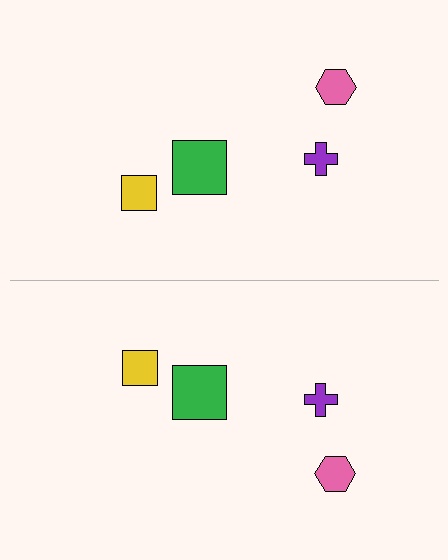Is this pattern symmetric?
Yes, this pattern has bilateral (reflection) symmetry.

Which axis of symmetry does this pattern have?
The pattern has a horizontal axis of symmetry running through the center of the image.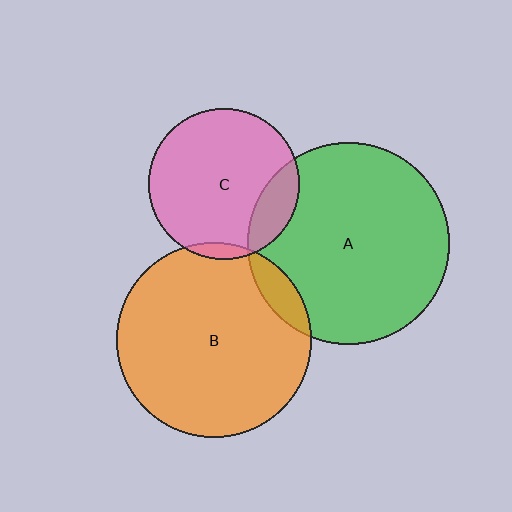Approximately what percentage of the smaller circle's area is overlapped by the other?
Approximately 5%.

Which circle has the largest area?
Circle A (green).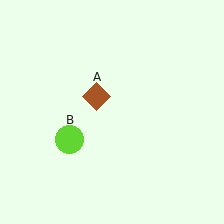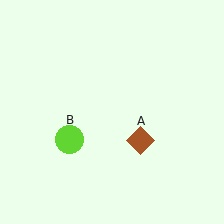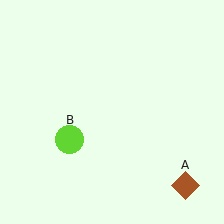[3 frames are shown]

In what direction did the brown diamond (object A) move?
The brown diamond (object A) moved down and to the right.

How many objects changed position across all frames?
1 object changed position: brown diamond (object A).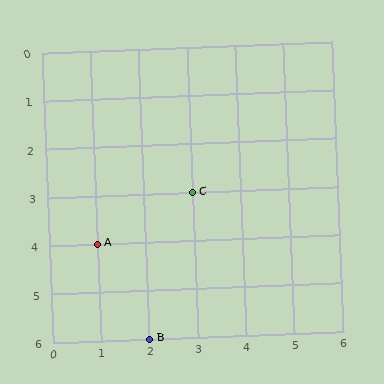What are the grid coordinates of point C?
Point C is at grid coordinates (3, 3).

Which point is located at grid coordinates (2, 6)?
Point B is at (2, 6).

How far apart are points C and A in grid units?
Points C and A are 2 columns and 1 row apart (about 2.2 grid units diagonally).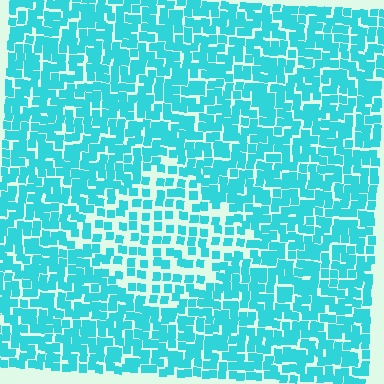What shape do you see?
I see a diamond.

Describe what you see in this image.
The image contains small cyan elements arranged at two different densities. A diamond-shaped region is visible where the elements are less densely packed than the surrounding area.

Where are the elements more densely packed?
The elements are more densely packed outside the diamond boundary.